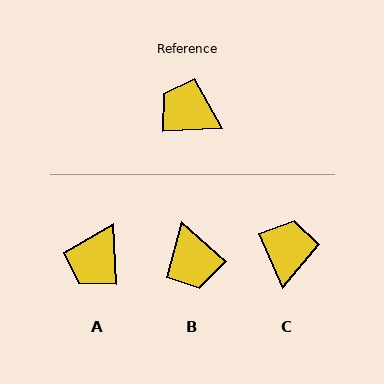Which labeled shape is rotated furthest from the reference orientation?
B, about 136 degrees away.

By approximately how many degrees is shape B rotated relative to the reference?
Approximately 136 degrees counter-clockwise.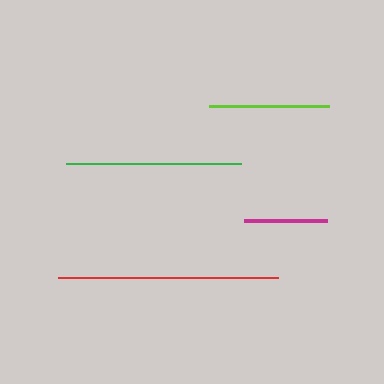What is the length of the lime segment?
The lime segment is approximately 120 pixels long.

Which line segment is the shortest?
The magenta line is the shortest at approximately 83 pixels.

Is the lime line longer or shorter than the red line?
The red line is longer than the lime line.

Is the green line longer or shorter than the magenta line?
The green line is longer than the magenta line.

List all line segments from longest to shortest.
From longest to shortest: red, green, lime, magenta.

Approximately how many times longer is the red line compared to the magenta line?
The red line is approximately 2.6 times the length of the magenta line.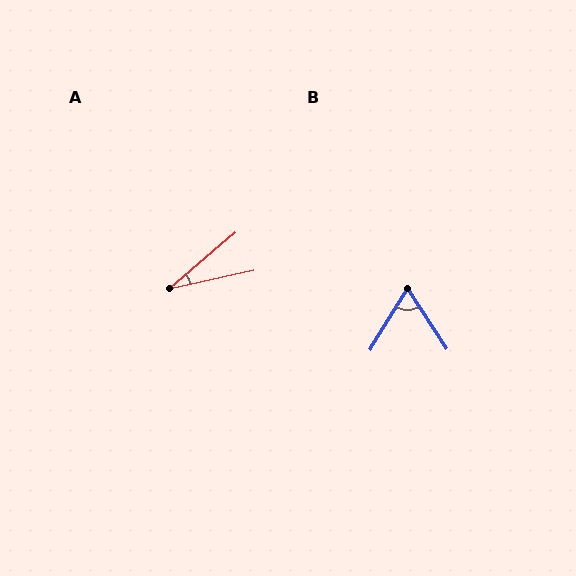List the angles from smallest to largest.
A (28°), B (64°).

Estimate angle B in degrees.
Approximately 64 degrees.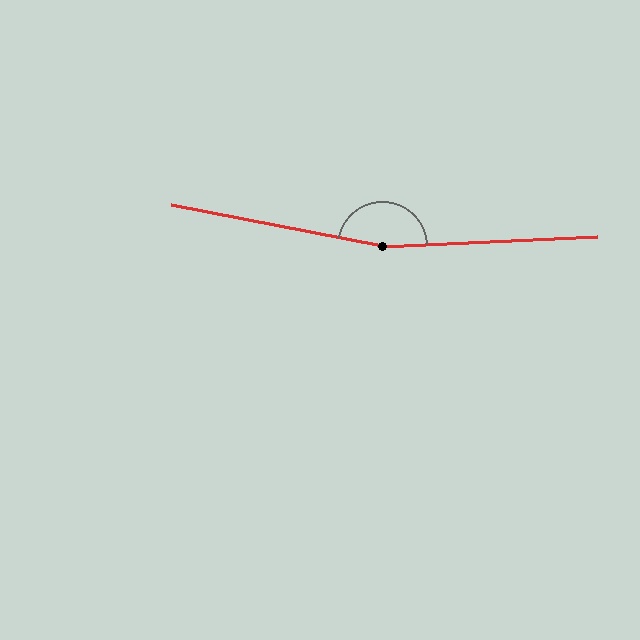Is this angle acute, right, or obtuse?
It is obtuse.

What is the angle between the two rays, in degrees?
Approximately 167 degrees.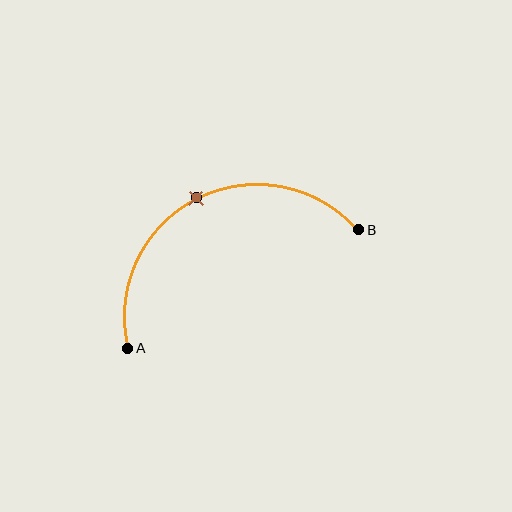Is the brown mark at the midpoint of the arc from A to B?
Yes. The brown mark lies on the arc at equal arc-length from both A and B — it is the arc midpoint.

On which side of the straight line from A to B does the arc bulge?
The arc bulges above the straight line connecting A and B.